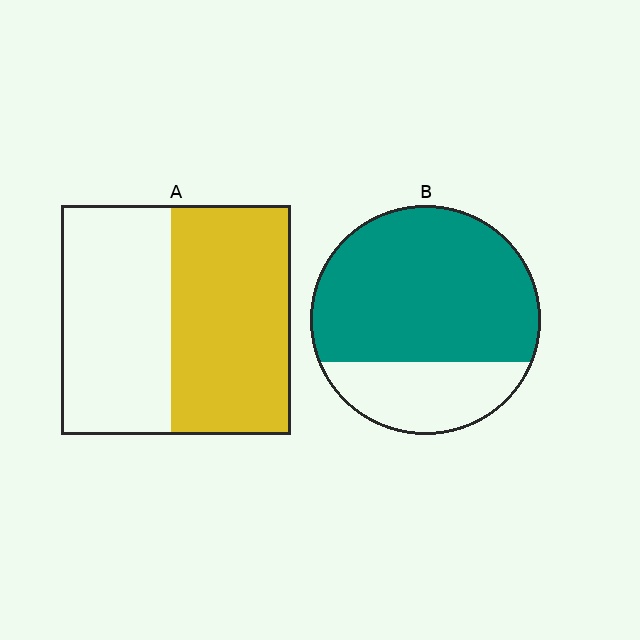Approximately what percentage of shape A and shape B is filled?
A is approximately 50% and B is approximately 75%.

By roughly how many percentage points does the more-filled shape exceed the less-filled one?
By roughly 20 percentage points (B over A).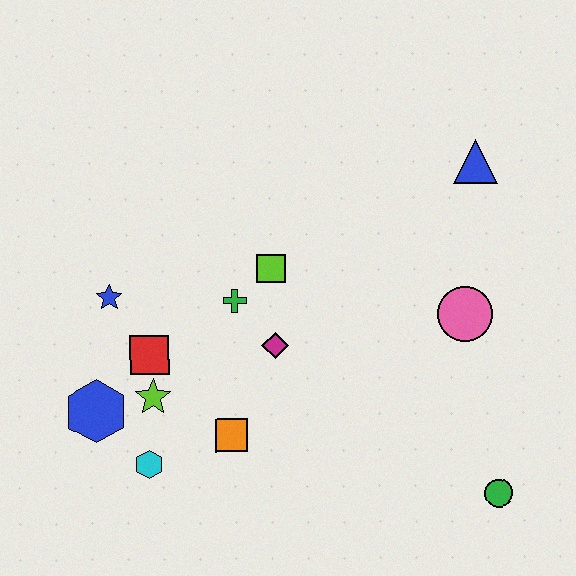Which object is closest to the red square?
The lime star is closest to the red square.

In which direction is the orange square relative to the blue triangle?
The orange square is below the blue triangle.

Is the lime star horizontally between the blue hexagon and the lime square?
Yes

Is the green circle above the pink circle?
No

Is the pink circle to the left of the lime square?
No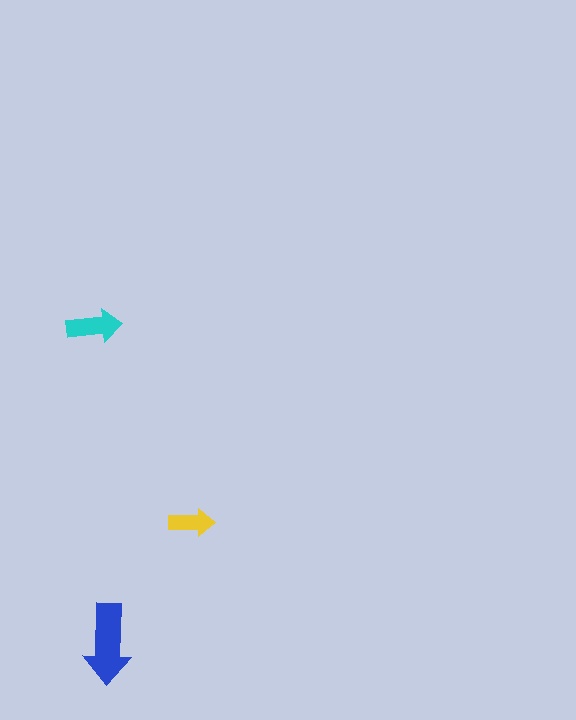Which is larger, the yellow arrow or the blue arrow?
The blue one.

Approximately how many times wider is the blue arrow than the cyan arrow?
About 1.5 times wider.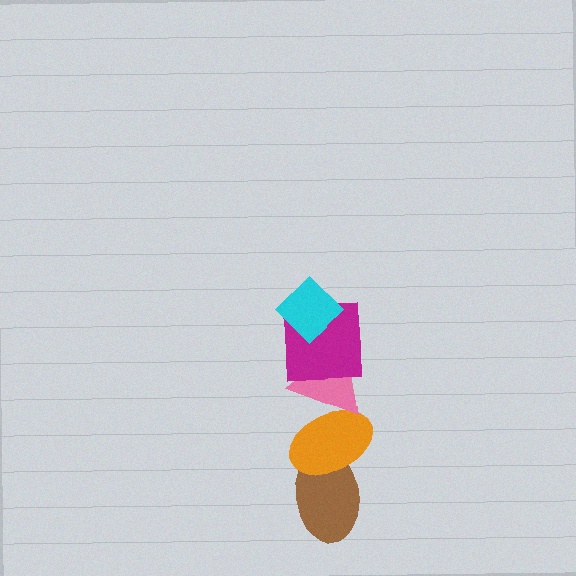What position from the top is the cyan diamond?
The cyan diamond is 1st from the top.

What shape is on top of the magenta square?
The cyan diamond is on top of the magenta square.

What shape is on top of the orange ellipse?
The pink triangle is on top of the orange ellipse.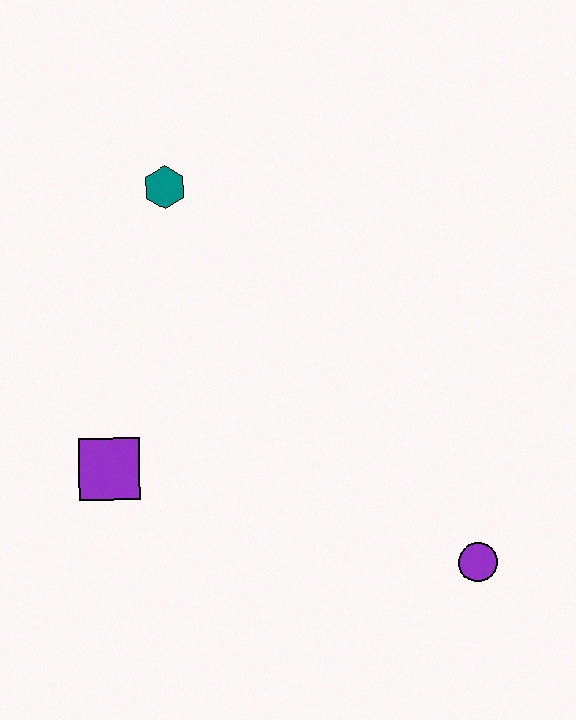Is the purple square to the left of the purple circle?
Yes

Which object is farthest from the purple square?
The purple circle is farthest from the purple square.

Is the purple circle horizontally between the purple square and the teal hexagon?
No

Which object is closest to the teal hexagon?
The purple square is closest to the teal hexagon.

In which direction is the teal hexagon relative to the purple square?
The teal hexagon is above the purple square.